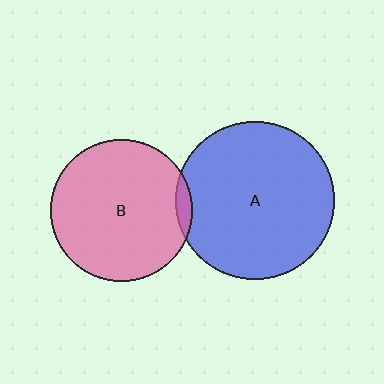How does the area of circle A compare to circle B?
Approximately 1.2 times.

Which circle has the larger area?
Circle A (blue).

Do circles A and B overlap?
Yes.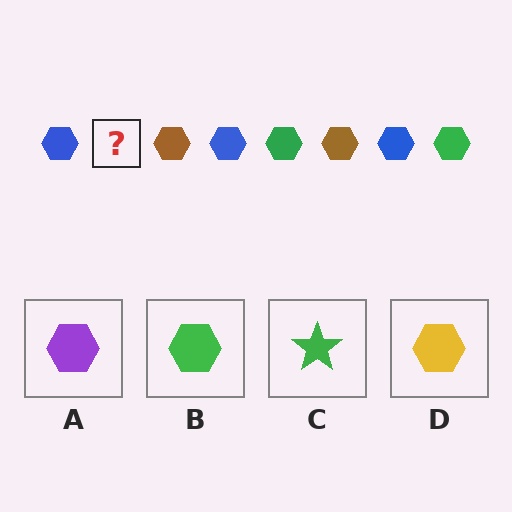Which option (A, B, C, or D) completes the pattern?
B.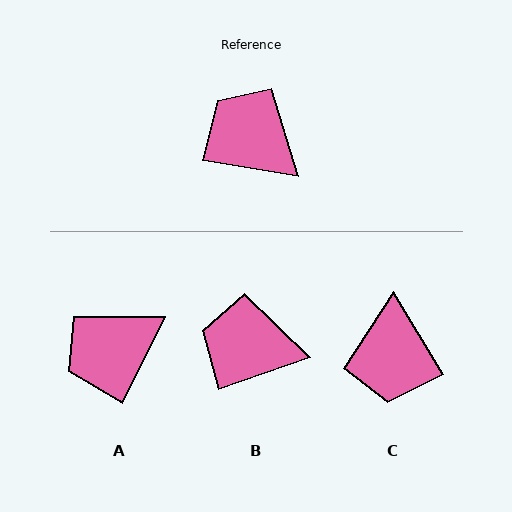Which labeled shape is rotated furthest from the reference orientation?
C, about 130 degrees away.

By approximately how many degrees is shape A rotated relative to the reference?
Approximately 73 degrees counter-clockwise.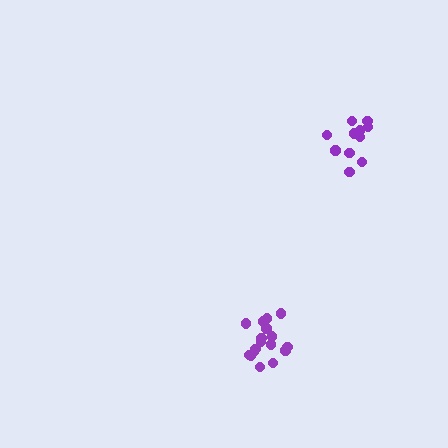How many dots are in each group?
Group 1: 13 dots, Group 2: 17 dots (30 total).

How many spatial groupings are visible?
There are 2 spatial groupings.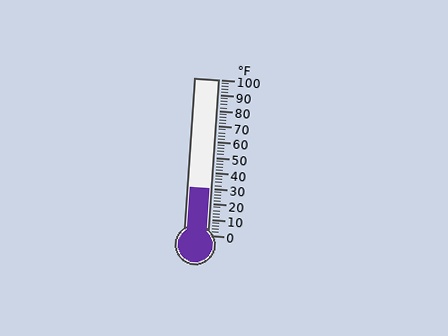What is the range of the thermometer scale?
The thermometer scale ranges from 0°F to 100°F.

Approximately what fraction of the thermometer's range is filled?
The thermometer is filled to approximately 30% of its range.